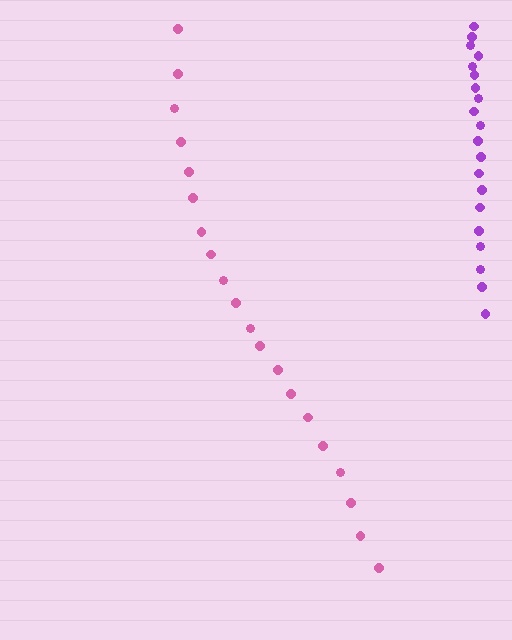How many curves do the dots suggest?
There are 2 distinct paths.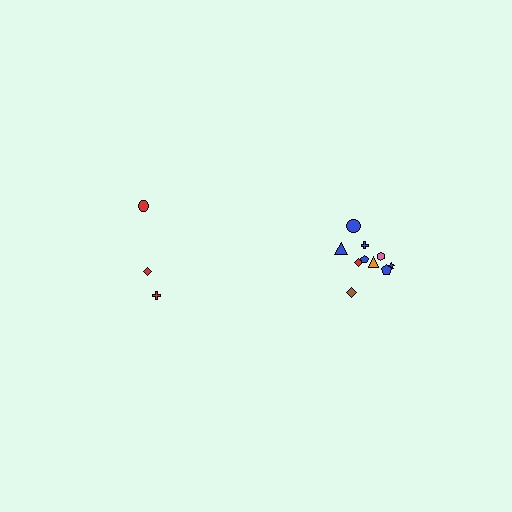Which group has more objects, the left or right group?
The right group.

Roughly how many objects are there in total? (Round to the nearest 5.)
Roughly 15 objects in total.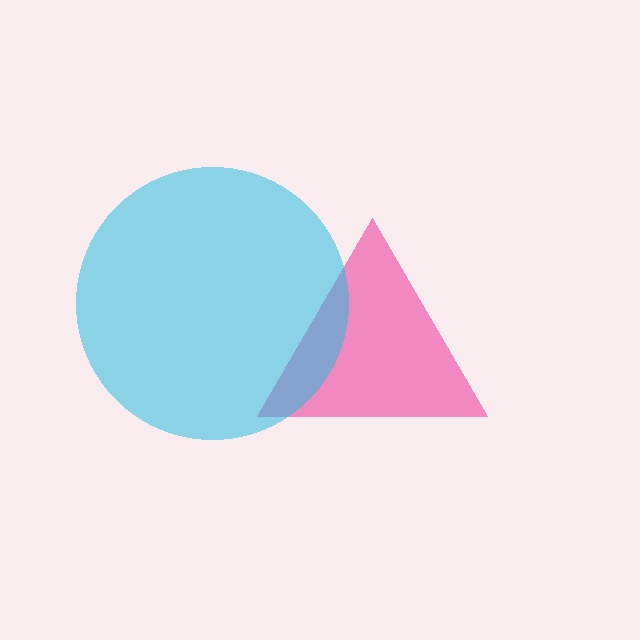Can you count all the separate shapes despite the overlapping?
Yes, there are 2 separate shapes.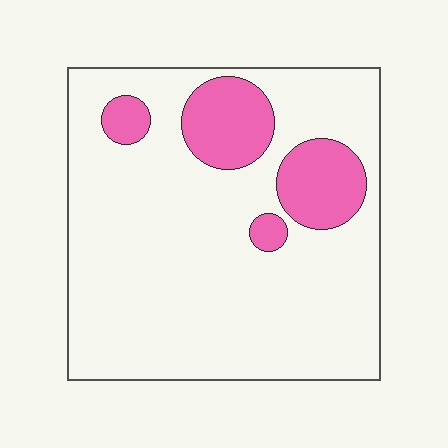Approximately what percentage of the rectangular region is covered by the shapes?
Approximately 15%.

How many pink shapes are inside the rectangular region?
4.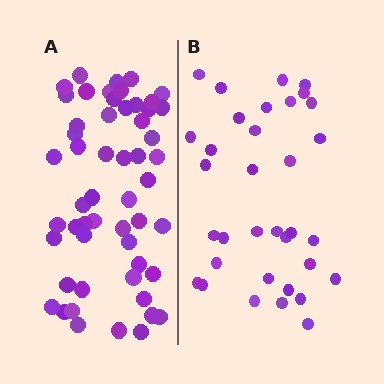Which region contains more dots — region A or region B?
Region A (the left region) has more dots.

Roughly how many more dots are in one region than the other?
Region A has approximately 20 more dots than region B.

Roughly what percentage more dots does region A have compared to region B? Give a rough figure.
About 60% more.